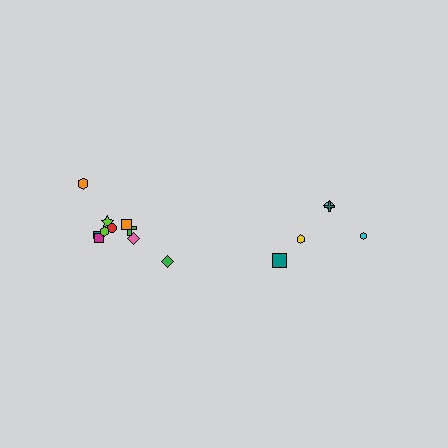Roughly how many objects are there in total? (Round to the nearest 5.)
Roughly 15 objects in total.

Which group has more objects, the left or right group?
The left group.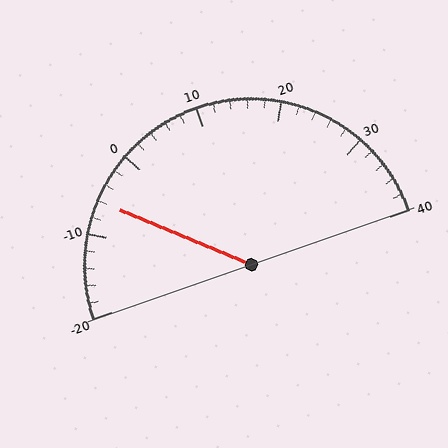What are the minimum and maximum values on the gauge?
The gauge ranges from -20 to 40.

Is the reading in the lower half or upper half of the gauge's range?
The reading is in the lower half of the range (-20 to 40).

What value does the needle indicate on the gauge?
The needle indicates approximately -6.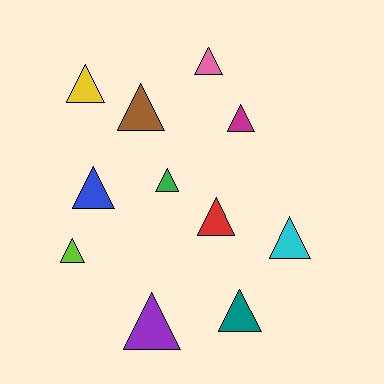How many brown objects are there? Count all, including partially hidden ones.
There is 1 brown object.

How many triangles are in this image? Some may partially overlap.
There are 11 triangles.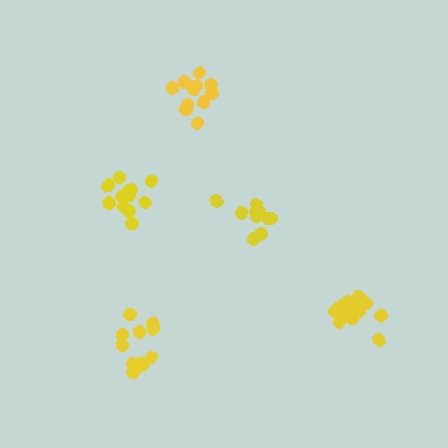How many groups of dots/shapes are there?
There are 5 groups.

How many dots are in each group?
Group 1: 14 dots, Group 2: 10 dots, Group 3: 11 dots, Group 4: 12 dots, Group 5: 14 dots (61 total).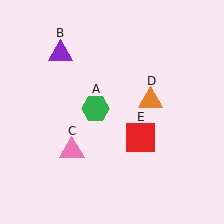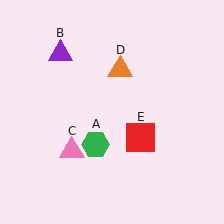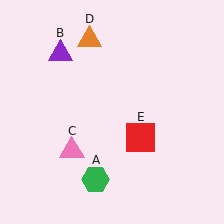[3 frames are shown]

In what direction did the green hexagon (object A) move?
The green hexagon (object A) moved down.